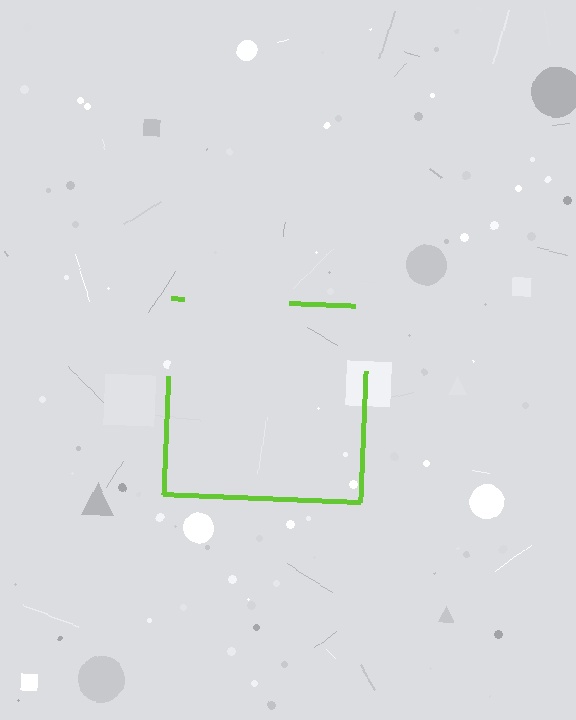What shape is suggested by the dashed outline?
The dashed outline suggests a square.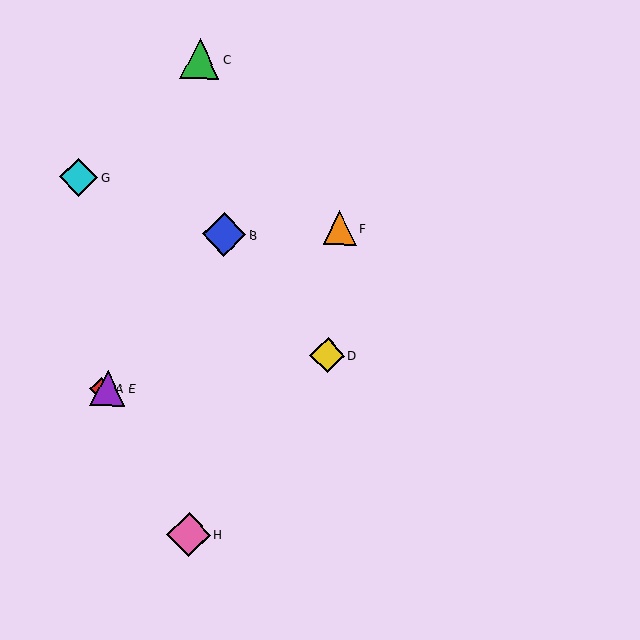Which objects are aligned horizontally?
Objects A, E are aligned horizontally.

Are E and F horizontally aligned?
No, E is at y≈389 and F is at y≈228.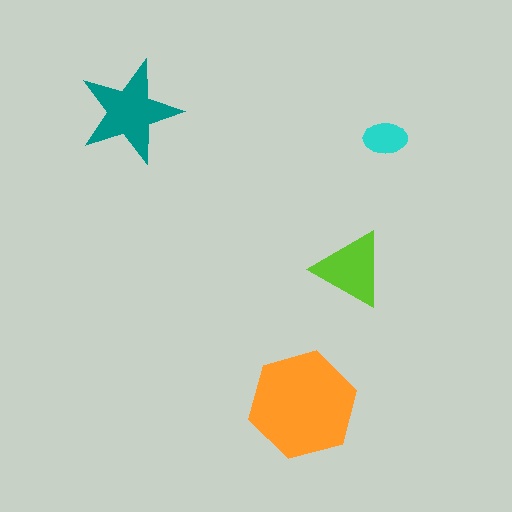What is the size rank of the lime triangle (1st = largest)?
3rd.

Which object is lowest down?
The orange hexagon is bottommost.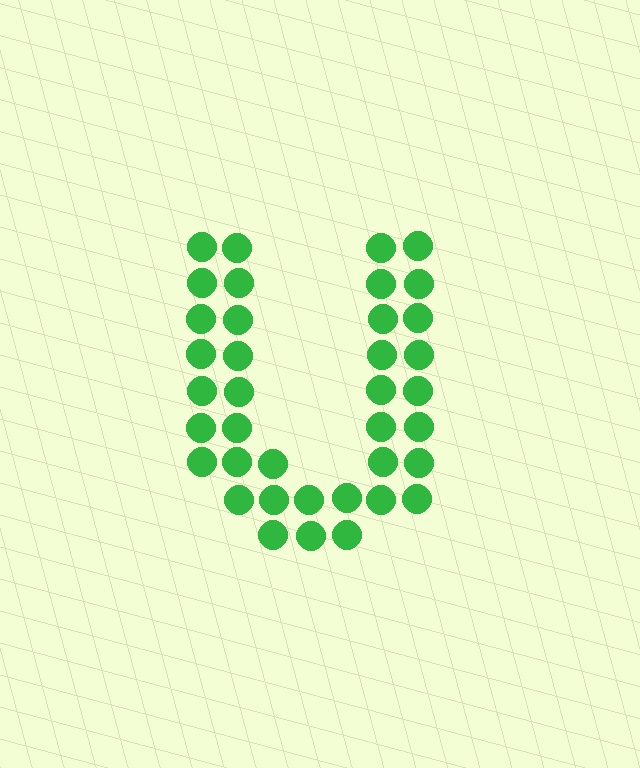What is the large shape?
The large shape is the letter U.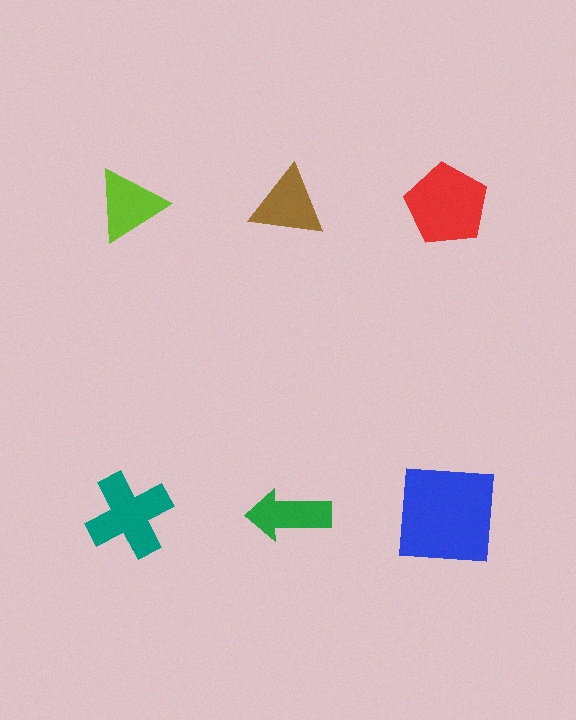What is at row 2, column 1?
A teal cross.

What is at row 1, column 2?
A brown triangle.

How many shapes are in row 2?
3 shapes.